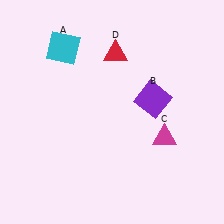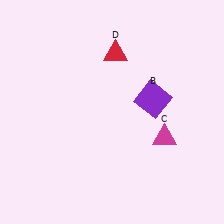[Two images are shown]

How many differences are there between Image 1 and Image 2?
There is 1 difference between the two images.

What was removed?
The cyan square (A) was removed in Image 2.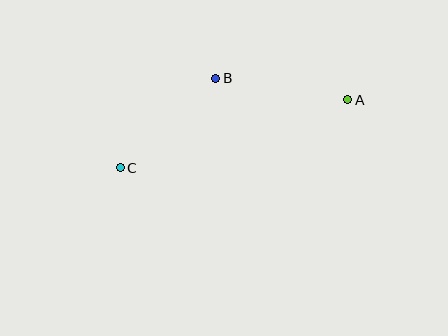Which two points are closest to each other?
Points B and C are closest to each other.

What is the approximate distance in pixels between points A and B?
The distance between A and B is approximately 134 pixels.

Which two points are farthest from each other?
Points A and C are farthest from each other.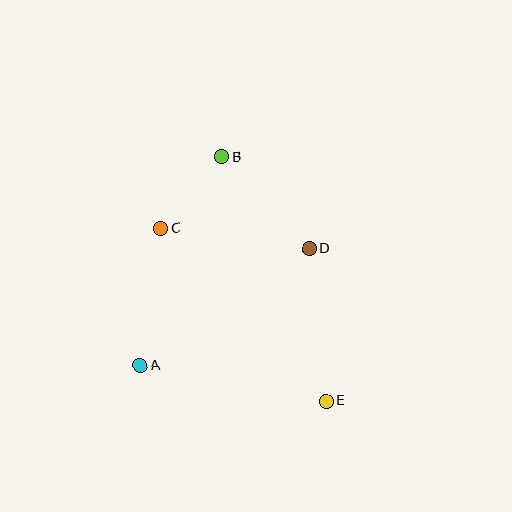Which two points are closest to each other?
Points B and C are closest to each other.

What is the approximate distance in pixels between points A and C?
The distance between A and C is approximately 139 pixels.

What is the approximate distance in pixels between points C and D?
The distance between C and D is approximately 150 pixels.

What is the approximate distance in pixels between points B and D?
The distance between B and D is approximately 127 pixels.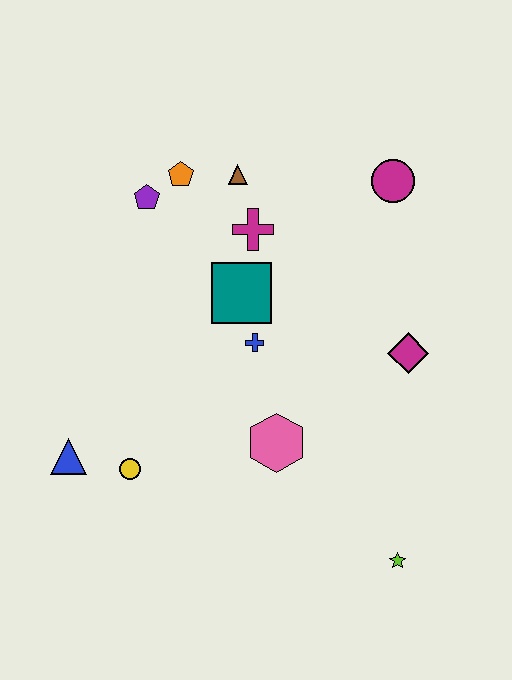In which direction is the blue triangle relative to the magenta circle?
The blue triangle is to the left of the magenta circle.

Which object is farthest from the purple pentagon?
The lime star is farthest from the purple pentagon.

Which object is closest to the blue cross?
The teal square is closest to the blue cross.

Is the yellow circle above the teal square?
No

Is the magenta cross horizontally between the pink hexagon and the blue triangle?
Yes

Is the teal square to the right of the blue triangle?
Yes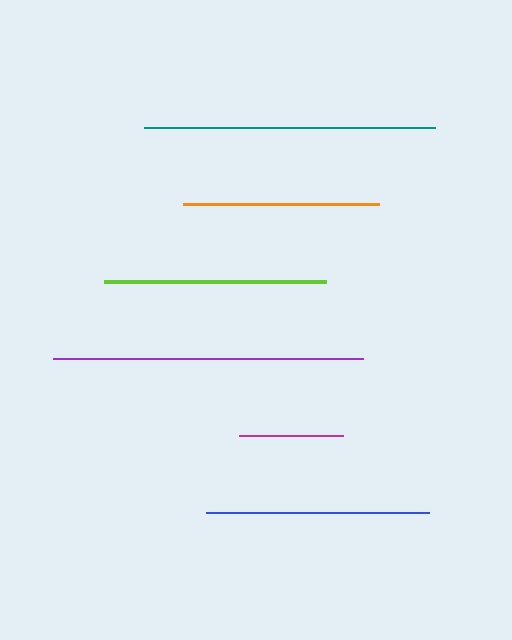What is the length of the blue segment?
The blue segment is approximately 223 pixels long.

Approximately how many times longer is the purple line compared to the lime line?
The purple line is approximately 1.4 times the length of the lime line.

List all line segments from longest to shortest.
From longest to shortest: purple, teal, blue, lime, orange, magenta.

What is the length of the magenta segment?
The magenta segment is approximately 104 pixels long.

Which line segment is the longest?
The purple line is the longest at approximately 310 pixels.